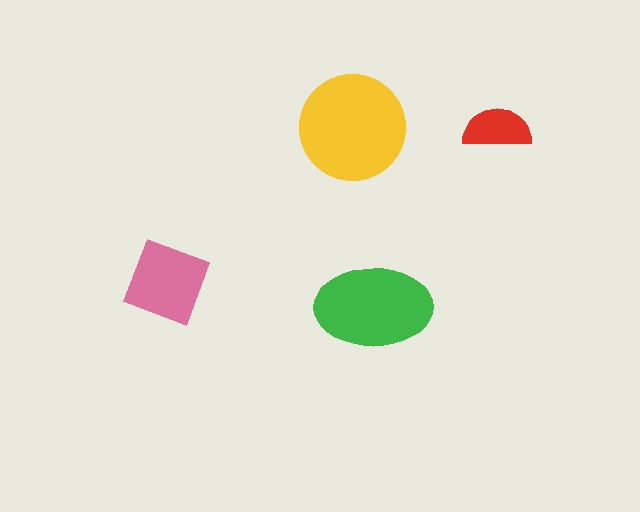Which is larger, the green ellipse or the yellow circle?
The yellow circle.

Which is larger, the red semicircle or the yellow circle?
The yellow circle.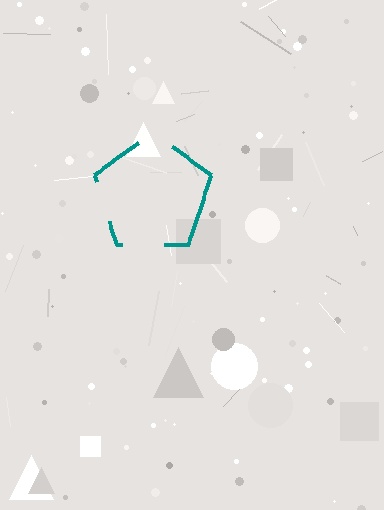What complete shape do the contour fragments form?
The contour fragments form a pentagon.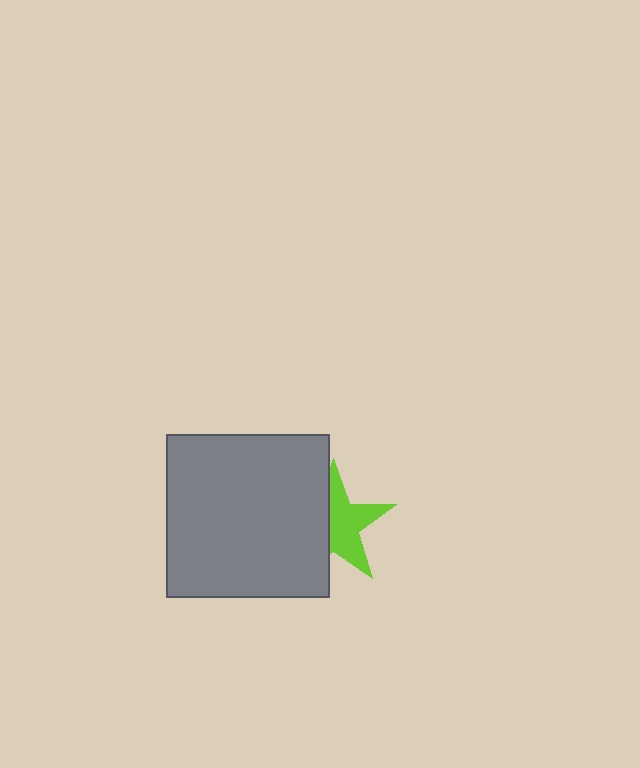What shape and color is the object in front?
The object in front is a gray rectangle.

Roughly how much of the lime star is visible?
About half of it is visible (roughly 57%).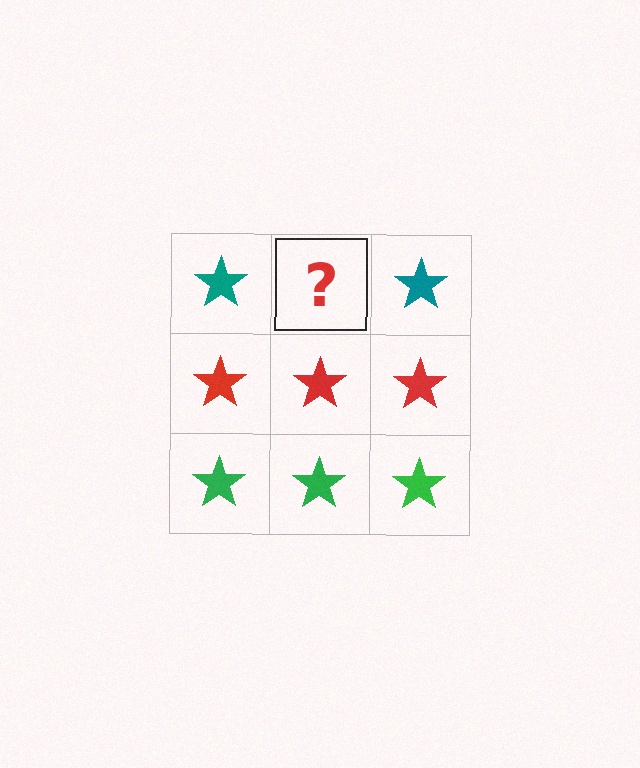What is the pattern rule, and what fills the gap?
The rule is that each row has a consistent color. The gap should be filled with a teal star.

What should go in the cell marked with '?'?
The missing cell should contain a teal star.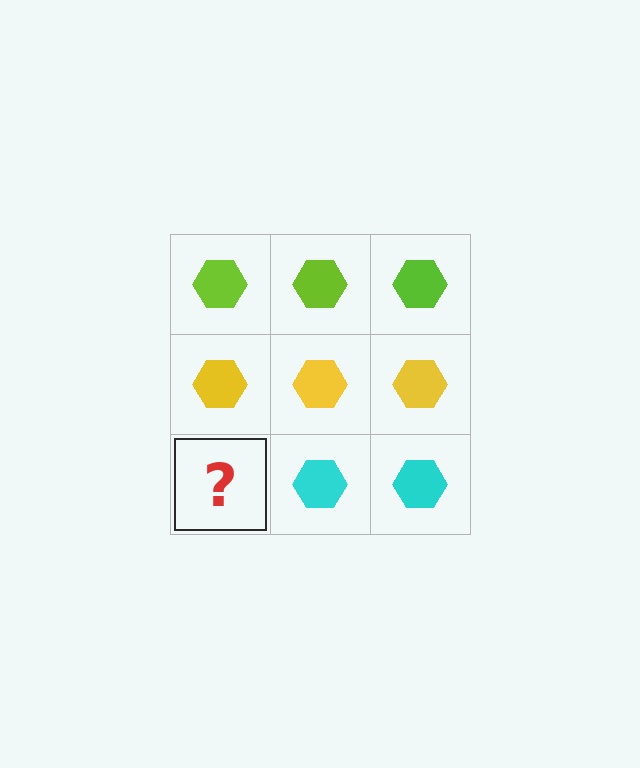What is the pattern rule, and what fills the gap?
The rule is that each row has a consistent color. The gap should be filled with a cyan hexagon.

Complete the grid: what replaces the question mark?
The question mark should be replaced with a cyan hexagon.